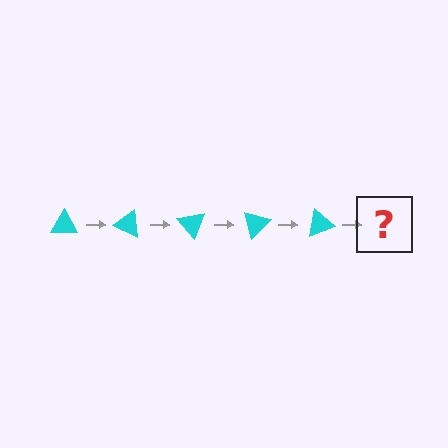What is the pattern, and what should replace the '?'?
The pattern is that the triangle rotates 25 degrees each step. The '?' should be a cyan triangle rotated 125 degrees.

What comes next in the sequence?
The next element should be a cyan triangle rotated 125 degrees.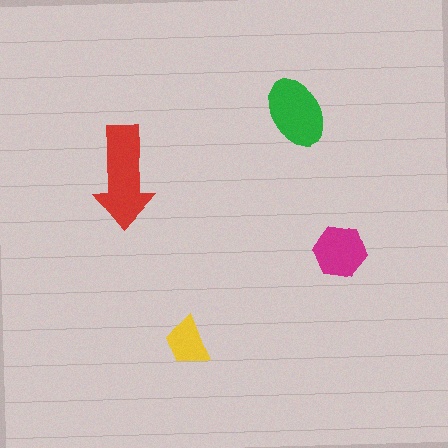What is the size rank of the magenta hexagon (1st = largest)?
3rd.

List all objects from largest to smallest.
The red arrow, the green ellipse, the magenta hexagon, the yellow trapezoid.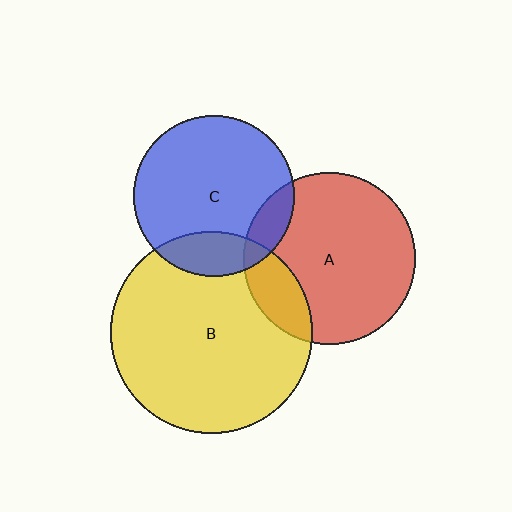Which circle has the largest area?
Circle B (yellow).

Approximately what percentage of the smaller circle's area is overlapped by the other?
Approximately 20%.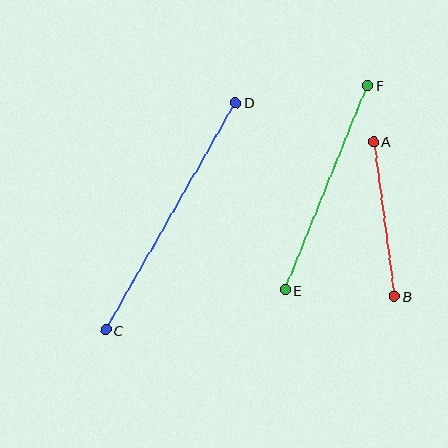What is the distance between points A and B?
The distance is approximately 156 pixels.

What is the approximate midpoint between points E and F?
The midpoint is at approximately (326, 188) pixels.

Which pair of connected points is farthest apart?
Points C and D are farthest apart.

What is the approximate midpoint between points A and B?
The midpoint is at approximately (384, 219) pixels.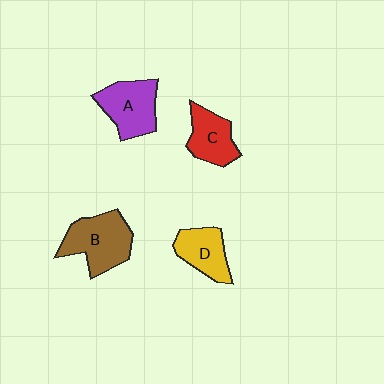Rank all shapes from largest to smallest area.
From largest to smallest: B (brown), A (purple), C (red), D (yellow).